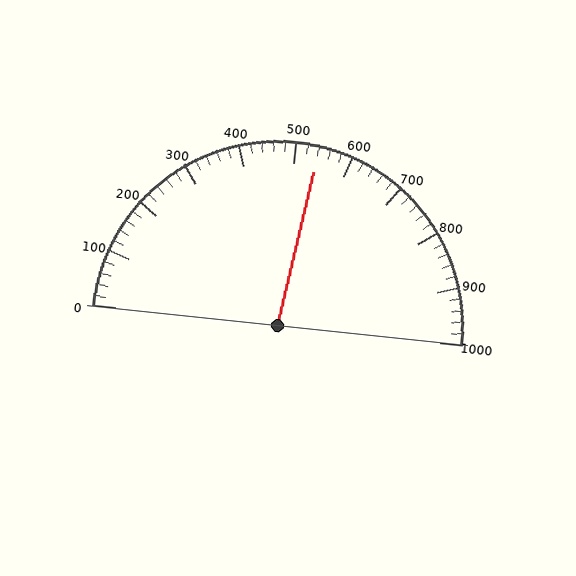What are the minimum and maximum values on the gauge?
The gauge ranges from 0 to 1000.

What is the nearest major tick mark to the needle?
The nearest major tick mark is 500.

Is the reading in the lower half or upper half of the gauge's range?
The reading is in the upper half of the range (0 to 1000).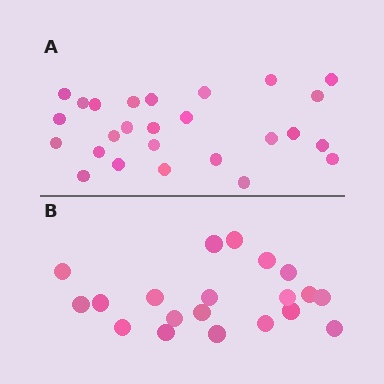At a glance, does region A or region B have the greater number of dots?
Region A (the top region) has more dots.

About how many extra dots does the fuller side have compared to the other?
Region A has about 6 more dots than region B.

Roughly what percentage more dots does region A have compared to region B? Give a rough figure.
About 30% more.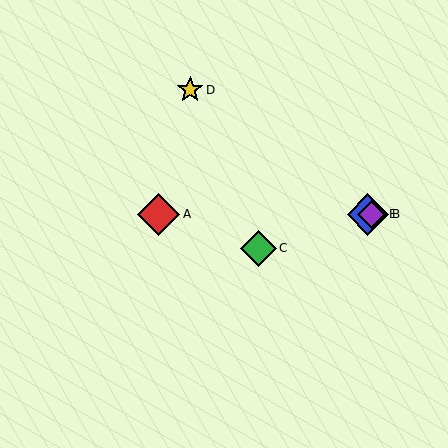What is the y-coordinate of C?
Object C is at y≈248.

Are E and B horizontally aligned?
Yes, both are at y≈214.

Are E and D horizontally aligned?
No, E is at y≈214 and D is at y≈90.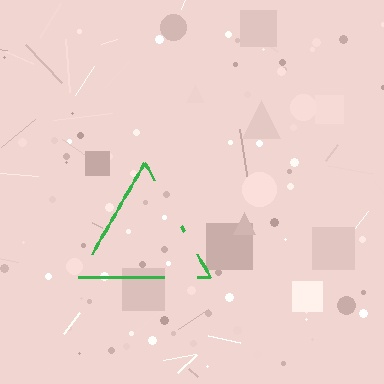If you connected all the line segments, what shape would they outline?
They would outline a triangle.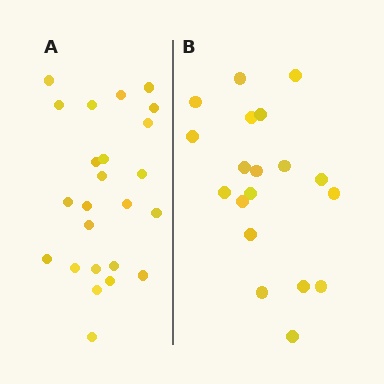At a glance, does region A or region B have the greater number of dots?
Region A (the left region) has more dots.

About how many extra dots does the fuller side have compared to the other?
Region A has about 5 more dots than region B.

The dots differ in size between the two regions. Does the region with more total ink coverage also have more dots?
No. Region B has more total ink coverage because its dots are larger, but region A actually contains more individual dots. Total area can be misleading — the number of items is what matters here.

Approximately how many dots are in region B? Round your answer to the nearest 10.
About 20 dots. (The exact count is 19, which rounds to 20.)